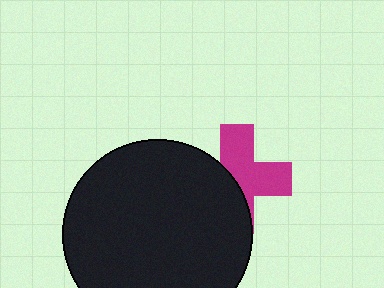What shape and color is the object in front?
The object in front is a black circle.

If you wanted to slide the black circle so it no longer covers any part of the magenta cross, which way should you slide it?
Slide it left — that is the most direct way to separate the two shapes.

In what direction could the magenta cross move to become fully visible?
The magenta cross could move right. That would shift it out from behind the black circle entirely.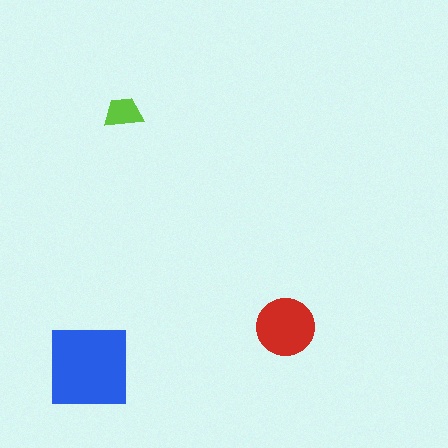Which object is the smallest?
The lime trapezoid.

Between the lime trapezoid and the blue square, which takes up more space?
The blue square.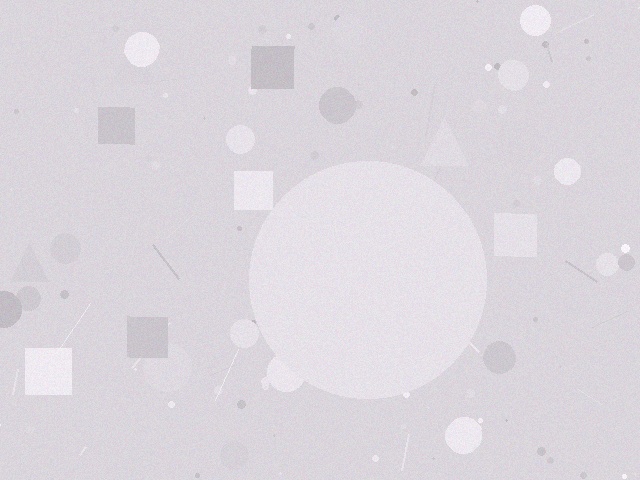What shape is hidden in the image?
A circle is hidden in the image.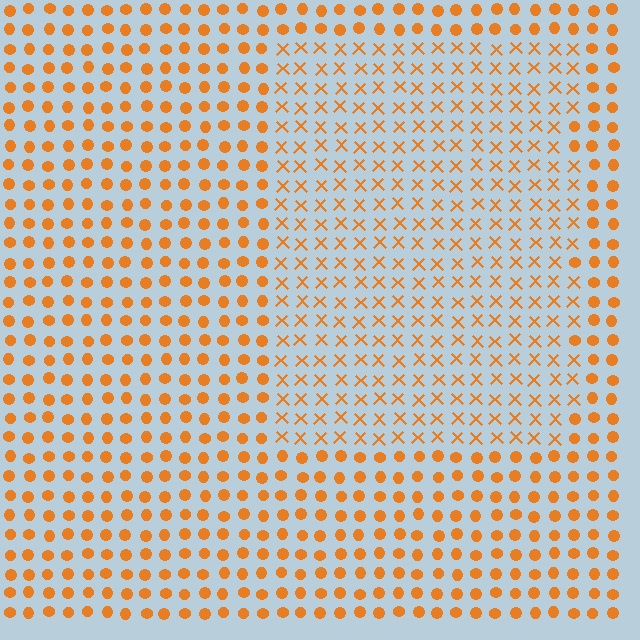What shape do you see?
I see a rectangle.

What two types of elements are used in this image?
The image uses X marks inside the rectangle region and circles outside it.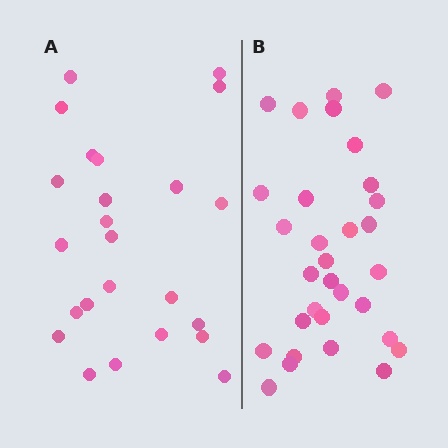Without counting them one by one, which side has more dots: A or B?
Region B (the right region) has more dots.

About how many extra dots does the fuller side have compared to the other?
Region B has roughly 8 or so more dots than region A.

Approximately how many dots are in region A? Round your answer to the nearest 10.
About 20 dots. (The exact count is 24, which rounds to 20.)